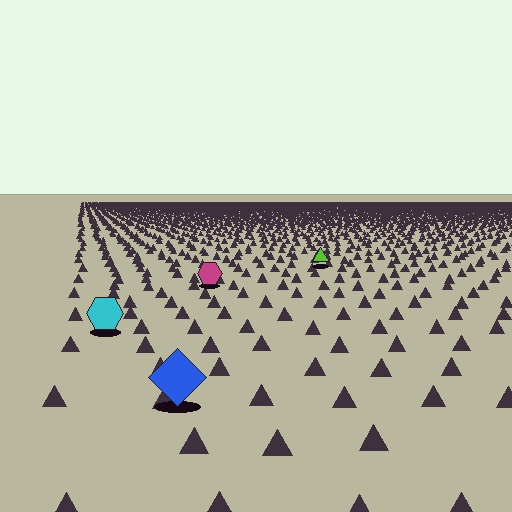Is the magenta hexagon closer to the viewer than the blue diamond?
No. The blue diamond is closer — you can tell from the texture gradient: the ground texture is coarser near it.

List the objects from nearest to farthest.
From nearest to farthest: the blue diamond, the cyan hexagon, the magenta hexagon, the lime triangle.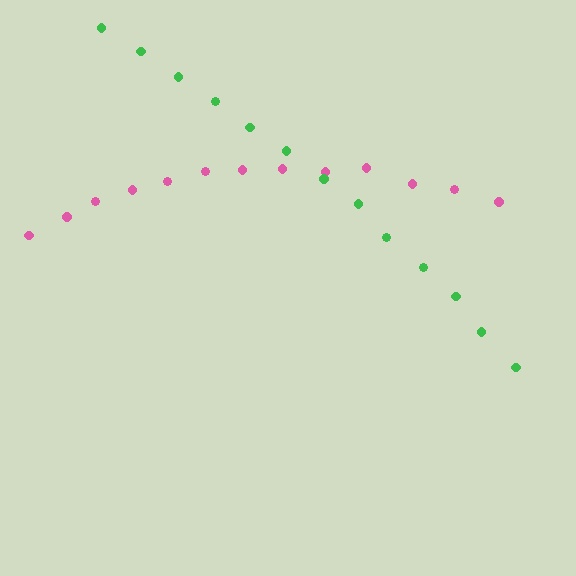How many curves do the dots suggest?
There are 2 distinct paths.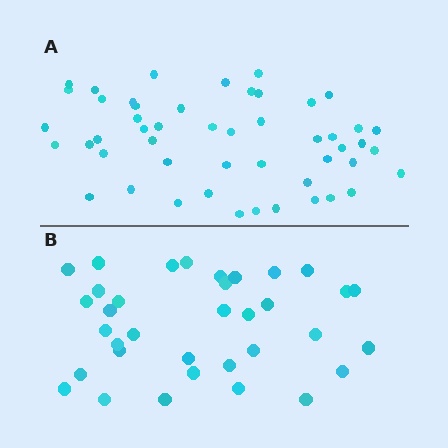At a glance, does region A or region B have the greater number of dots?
Region A (the top region) has more dots.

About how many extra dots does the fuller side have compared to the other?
Region A has approximately 15 more dots than region B.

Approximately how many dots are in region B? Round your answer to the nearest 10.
About 40 dots. (The exact count is 35, which rounds to 40.)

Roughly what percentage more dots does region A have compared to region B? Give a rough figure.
About 45% more.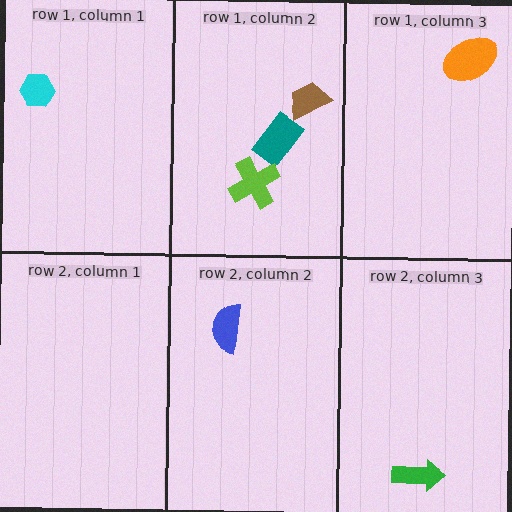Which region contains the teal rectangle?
The row 1, column 2 region.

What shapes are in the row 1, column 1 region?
The cyan hexagon.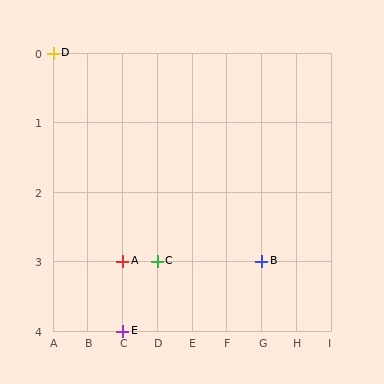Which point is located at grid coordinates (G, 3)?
Point B is at (G, 3).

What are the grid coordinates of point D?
Point D is at grid coordinates (A, 0).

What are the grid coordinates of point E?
Point E is at grid coordinates (C, 4).